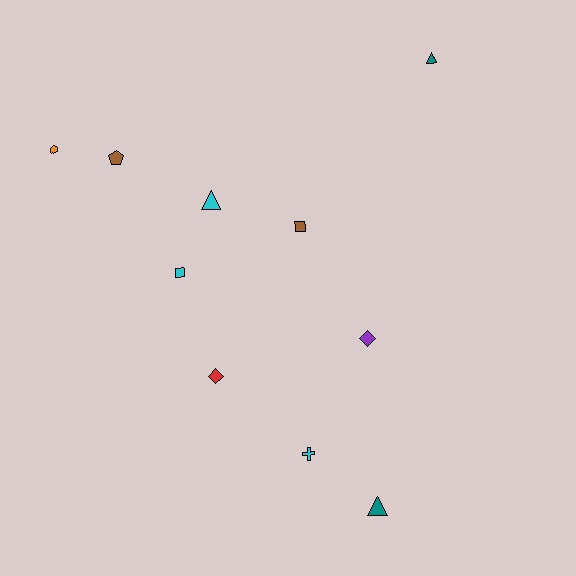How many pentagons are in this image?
There is 1 pentagon.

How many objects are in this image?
There are 10 objects.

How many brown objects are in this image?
There are 2 brown objects.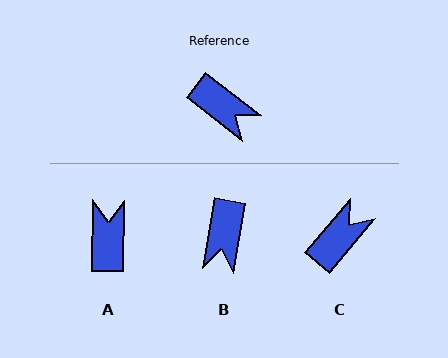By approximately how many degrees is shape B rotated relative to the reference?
Approximately 62 degrees clockwise.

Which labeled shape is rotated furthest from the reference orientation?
A, about 127 degrees away.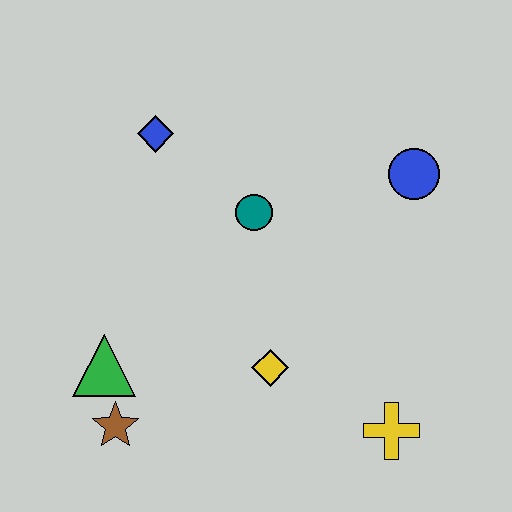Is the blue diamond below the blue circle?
No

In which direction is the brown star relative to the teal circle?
The brown star is below the teal circle.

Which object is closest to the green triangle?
The brown star is closest to the green triangle.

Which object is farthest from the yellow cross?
The blue diamond is farthest from the yellow cross.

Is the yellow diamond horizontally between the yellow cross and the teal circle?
Yes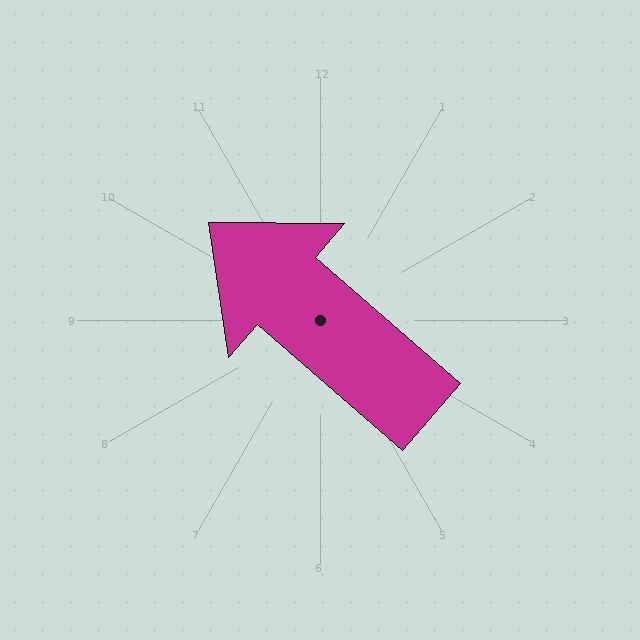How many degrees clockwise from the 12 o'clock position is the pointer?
Approximately 311 degrees.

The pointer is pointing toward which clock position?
Roughly 10 o'clock.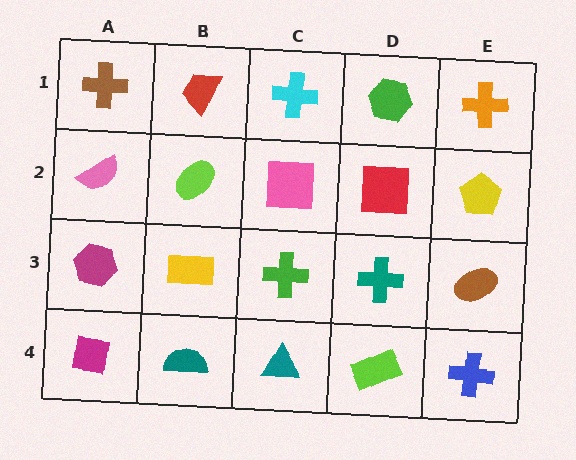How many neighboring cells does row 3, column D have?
4.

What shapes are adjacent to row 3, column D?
A red square (row 2, column D), a lime rectangle (row 4, column D), a green cross (row 3, column C), a brown ellipse (row 3, column E).